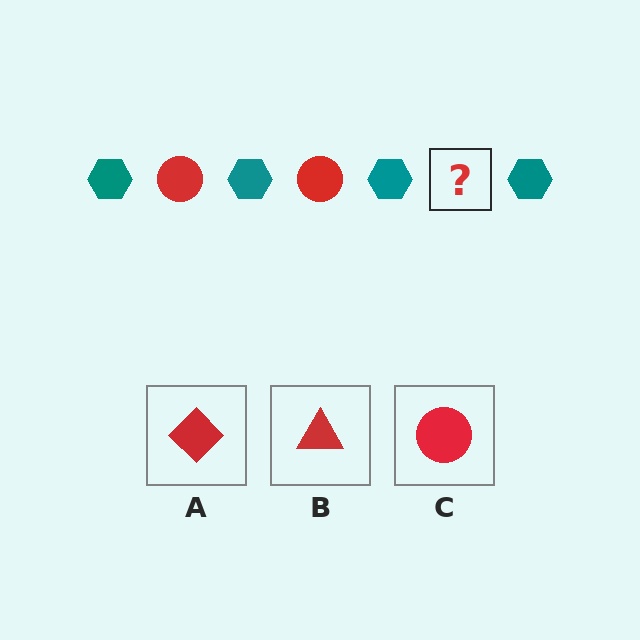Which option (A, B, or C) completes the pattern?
C.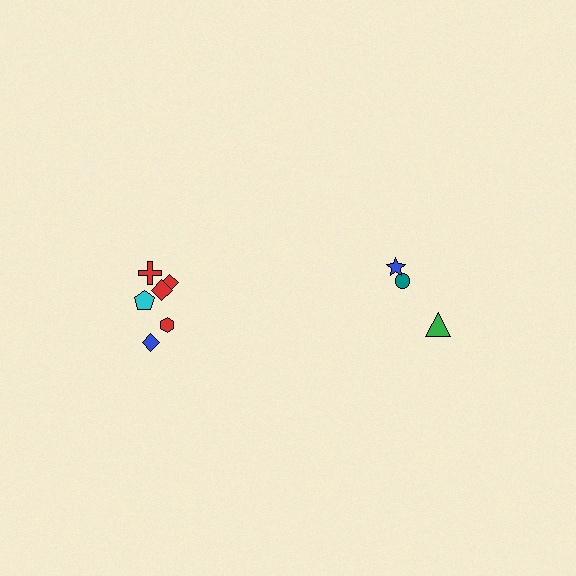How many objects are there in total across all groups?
There are 9 objects.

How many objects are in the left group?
There are 6 objects.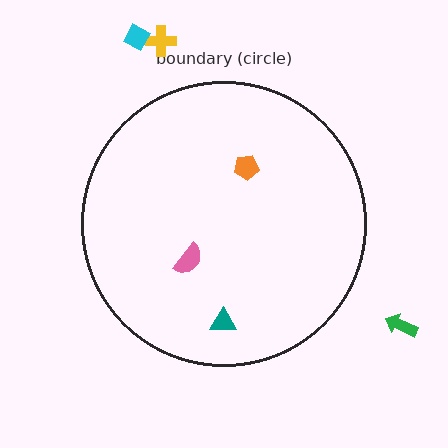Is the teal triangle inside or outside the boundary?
Inside.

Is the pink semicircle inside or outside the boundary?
Inside.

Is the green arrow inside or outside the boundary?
Outside.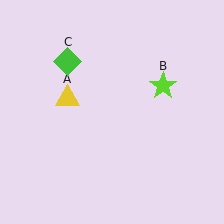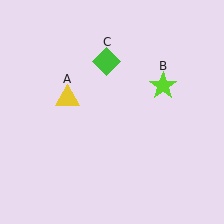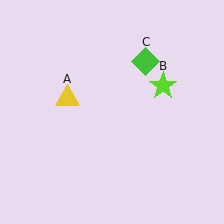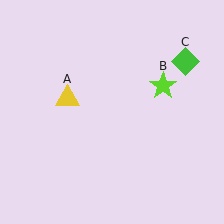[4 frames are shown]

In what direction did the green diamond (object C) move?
The green diamond (object C) moved right.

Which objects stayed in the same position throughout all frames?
Yellow triangle (object A) and lime star (object B) remained stationary.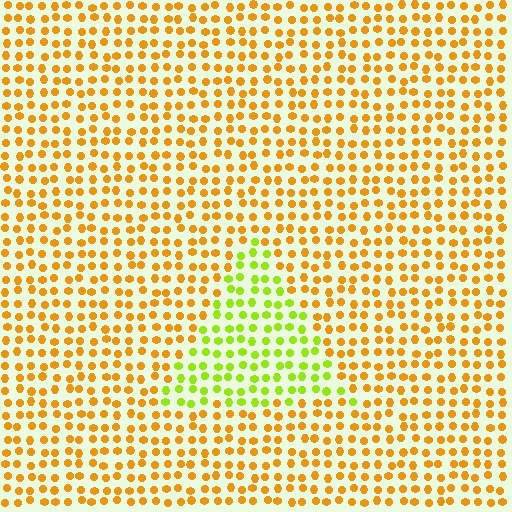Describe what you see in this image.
The image is filled with small orange elements in a uniform arrangement. A triangle-shaped region is visible where the elements are tinted to a slightly different hue, forming a subtle color boundary.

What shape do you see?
I see a triangle.